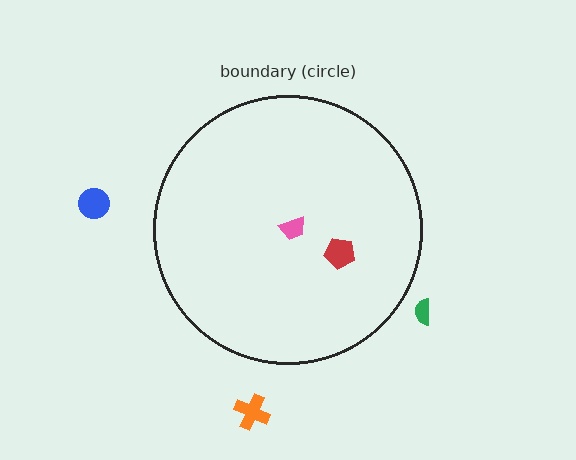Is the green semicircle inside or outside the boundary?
Outside.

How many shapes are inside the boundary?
2 inside, 3 outside.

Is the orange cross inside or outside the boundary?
Outside.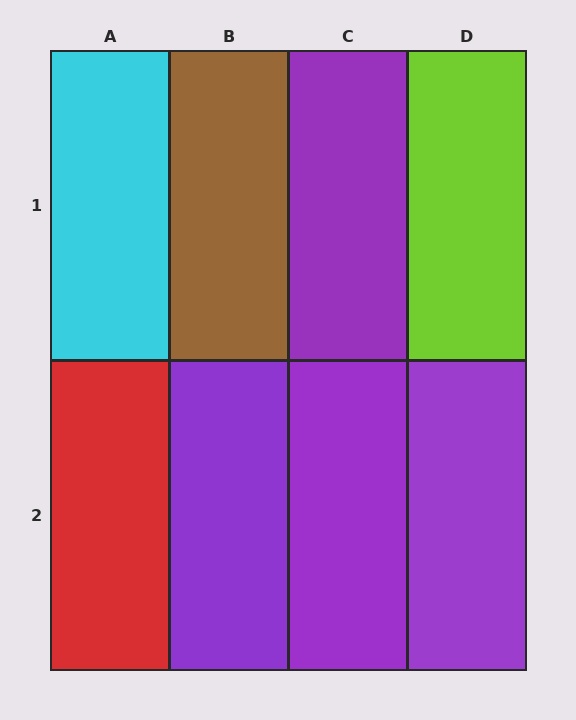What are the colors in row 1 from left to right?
Cyan, brown, purple, lime.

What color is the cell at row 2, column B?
Purple.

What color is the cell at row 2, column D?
Purple.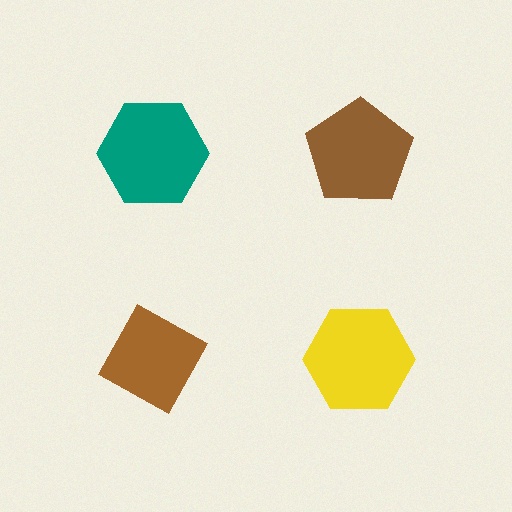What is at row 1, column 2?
A brown pentagon.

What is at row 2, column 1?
A brown diamond.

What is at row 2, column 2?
A yellow hexagon.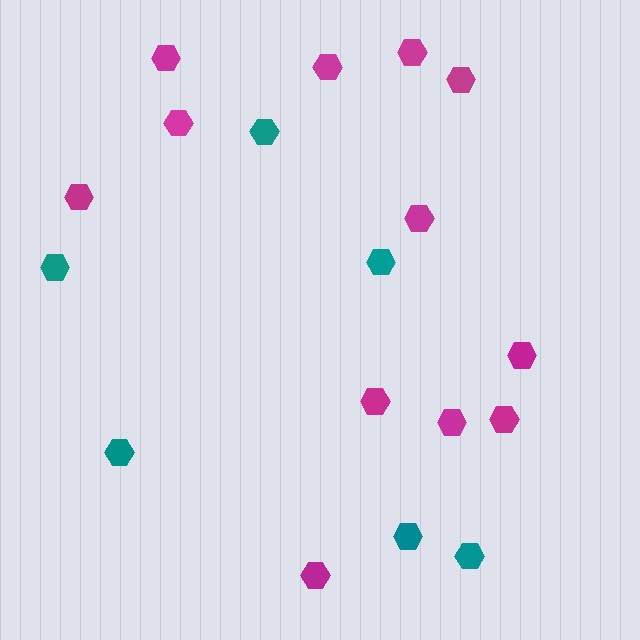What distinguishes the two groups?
There are 2 groups: one group of magenta hexagons (12) and one group of teal hexagons (6).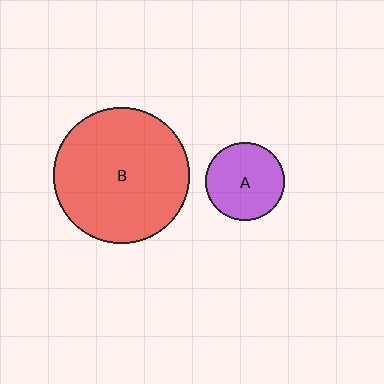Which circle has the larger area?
Circle B (red).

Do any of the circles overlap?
No, none of the circles overlap.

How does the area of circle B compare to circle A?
Approximately 3.0 times.